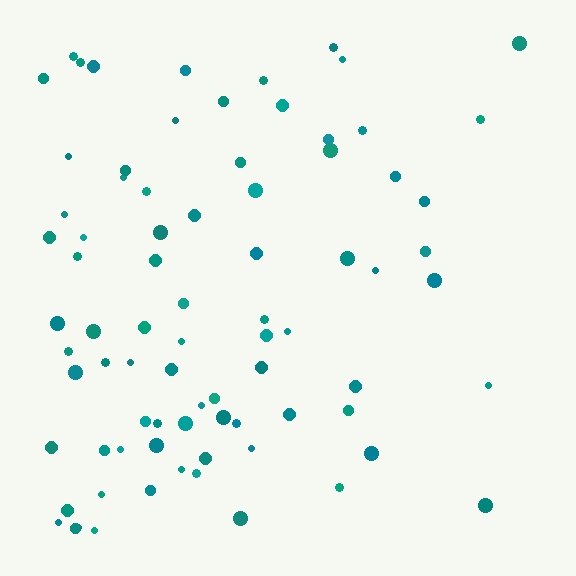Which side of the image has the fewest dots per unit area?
The right.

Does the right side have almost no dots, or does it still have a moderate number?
Still a moderate number, just noticeably fewer than the left.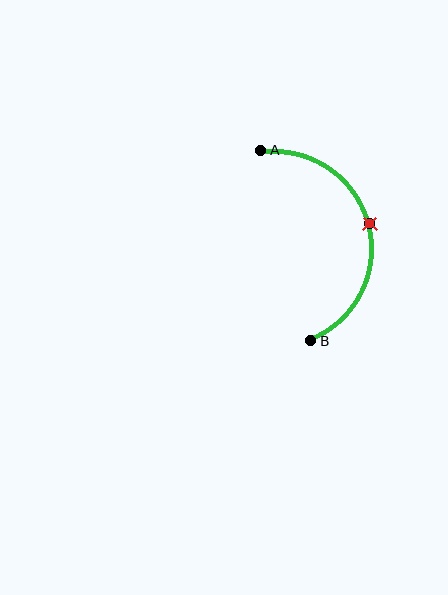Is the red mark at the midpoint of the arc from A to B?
Yes. The red mark lies on the arc at equal arc-length from both A and B — it is the arc midpoint.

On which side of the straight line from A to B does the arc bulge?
The arc bulges to the right of the straight line connecting A and B.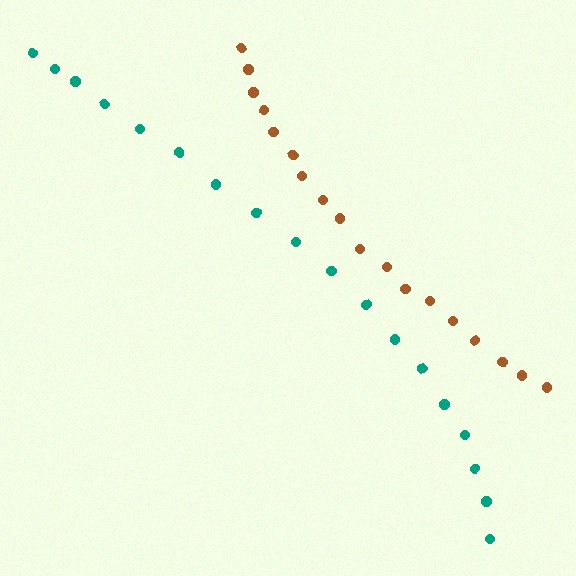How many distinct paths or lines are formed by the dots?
There are 2 distinct paths.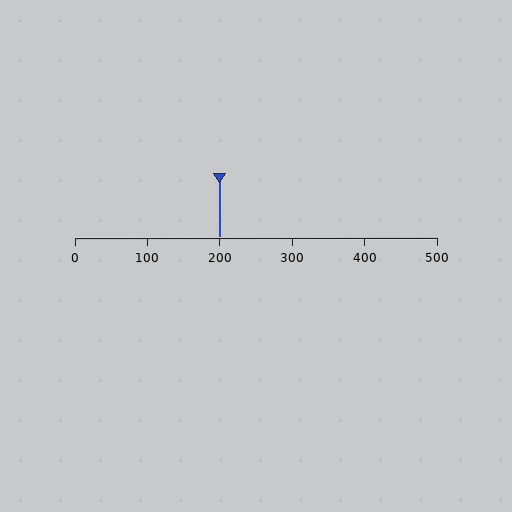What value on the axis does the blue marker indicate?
The marker indicates approximately 200.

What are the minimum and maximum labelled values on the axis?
The axis runs from 0 to 500.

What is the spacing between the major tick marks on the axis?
The major ticks are spaced 100 apart.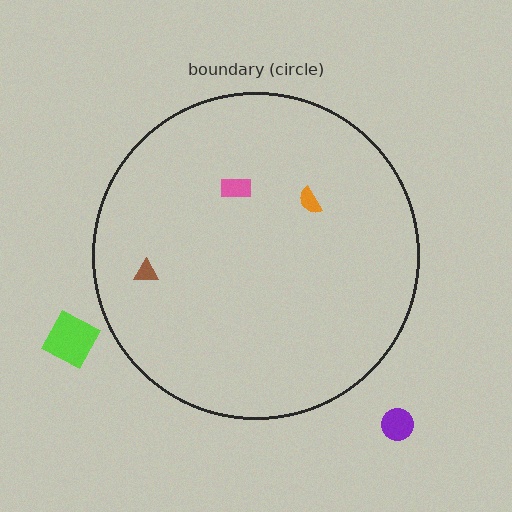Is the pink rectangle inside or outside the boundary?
Inside.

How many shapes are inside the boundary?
3 inside, 2 outside.